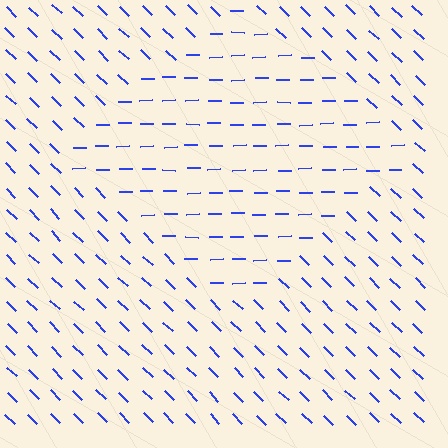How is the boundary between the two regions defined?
The boundary is defined purely by a change in line orientation (approximately 45 degrees difference). All lines are the same color and thickness.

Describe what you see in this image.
The image is filled with small blue line segments. A diamond region in the image has lines oriented differently from the surrounding lines, creating a visible texture boundary.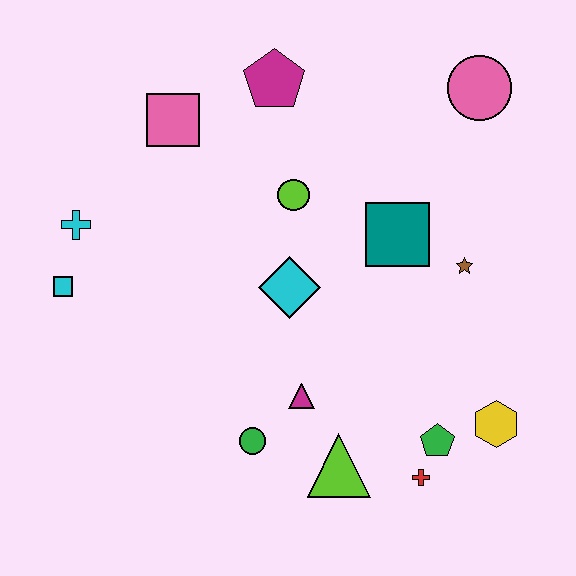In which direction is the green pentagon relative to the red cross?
The green pentagon is above the red cross.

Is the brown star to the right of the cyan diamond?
Yes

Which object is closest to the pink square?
The magenta pentagon is closest to the pink square.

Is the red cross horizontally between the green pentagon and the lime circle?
Yes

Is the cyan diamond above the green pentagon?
Yes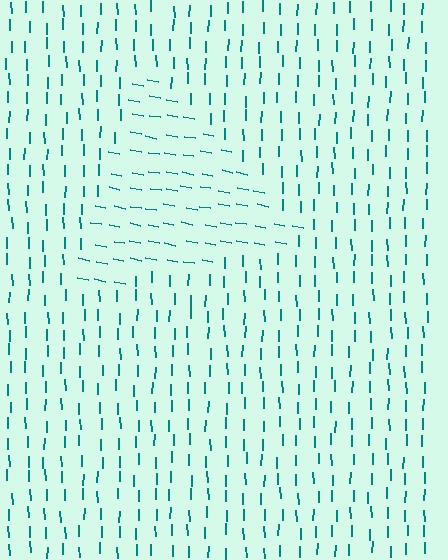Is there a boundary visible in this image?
Yes, there is a texture boundary formed by a change in line orientation.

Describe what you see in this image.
The image is filled with small teal line segments. A triangle region in the image has lines oriented differently from the surrounding lines, creating a visible texture boundary.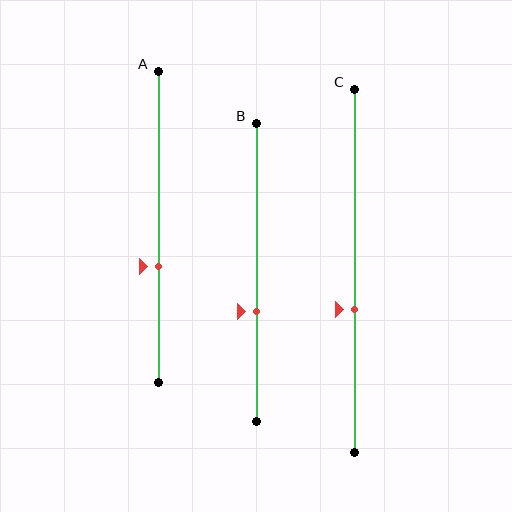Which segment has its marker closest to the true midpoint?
Segment C has its marker closest to the true midpoint.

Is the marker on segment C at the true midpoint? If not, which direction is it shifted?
No, the marker on segment C is shifted downward by about 11% of the segment length.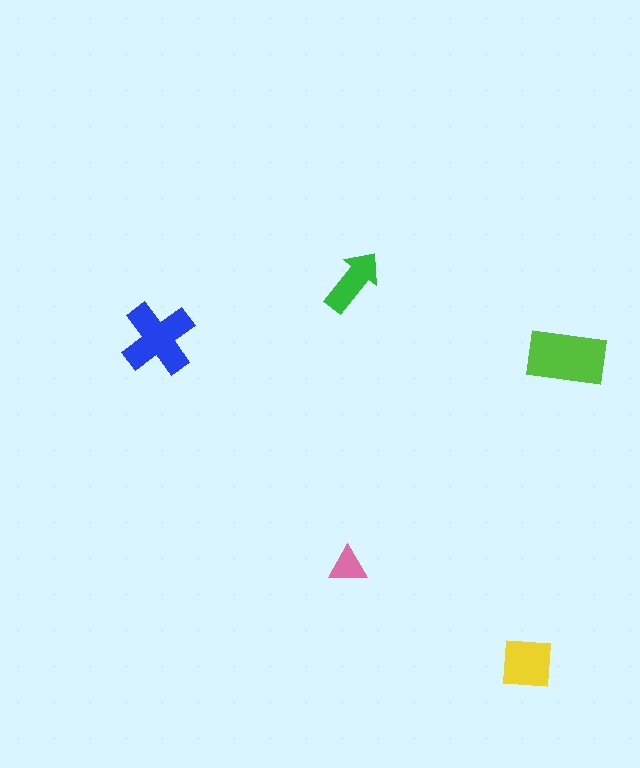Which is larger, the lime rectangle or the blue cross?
The lime rectangle.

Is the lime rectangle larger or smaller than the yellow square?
Larger.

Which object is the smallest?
The pink triangle.